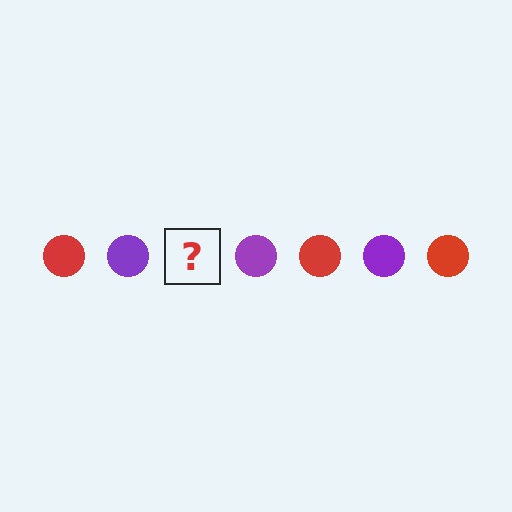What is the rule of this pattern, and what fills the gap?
The rule is that the pattern cycles through red, purple circles. The gap should be filled with a red circle.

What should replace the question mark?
The question mark should be replaced with a red circle.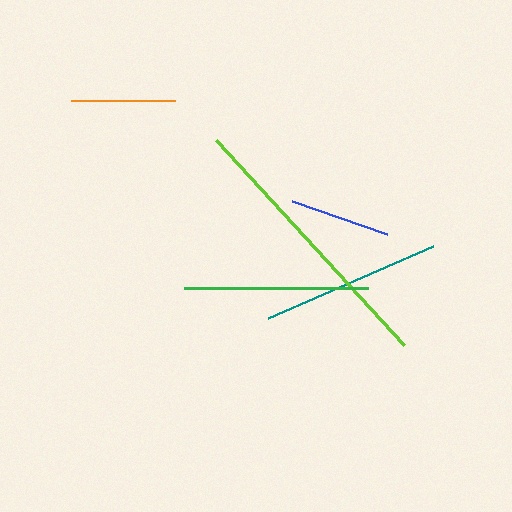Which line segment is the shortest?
The blue line is the shortest at approximately 101 pixels.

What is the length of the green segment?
The green segment is approximately 184 pixels long.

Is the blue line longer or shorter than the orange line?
The orange line is longer than the blue line.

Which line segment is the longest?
The lime line is the longest at approximately 278 pixels.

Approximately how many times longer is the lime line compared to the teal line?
The lime line is approximately 1.5 times the length of the teal line.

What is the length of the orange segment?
The orange segment is approximately 104 pixels long.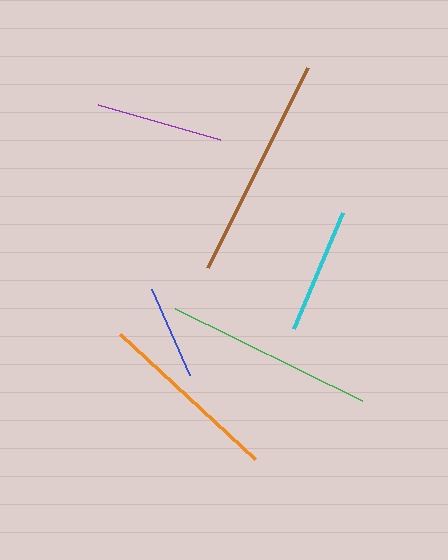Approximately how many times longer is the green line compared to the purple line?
The green line is approximately 1.6 times the length of the purple line.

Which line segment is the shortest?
The blue line is the shortest at approximately 94 pixels.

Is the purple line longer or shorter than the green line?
The green line is longer than the purple line.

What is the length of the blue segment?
The blue segment is approximately 94 pixels long.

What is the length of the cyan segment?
The cyan segment is approximately 126 pixels long.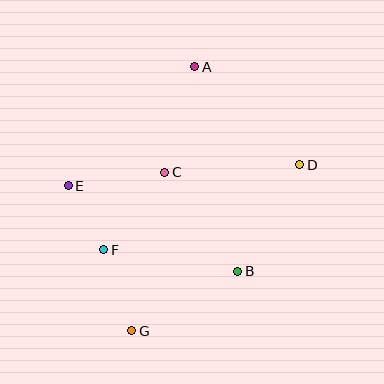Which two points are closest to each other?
Points E and F are closest to each other.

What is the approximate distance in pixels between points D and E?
The distance between D and E is approximately 232 pixels.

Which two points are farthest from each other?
Points A and G are farthest from each other.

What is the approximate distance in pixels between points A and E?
The distance between A and E is approximately 174 pixels.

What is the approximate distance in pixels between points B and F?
The distance between B and F is approximately 136 pixels.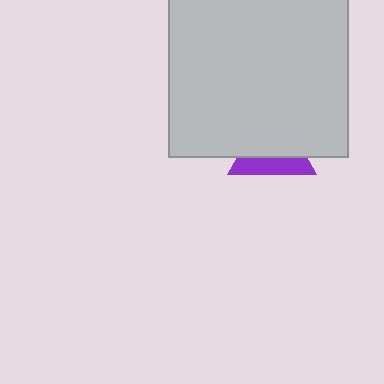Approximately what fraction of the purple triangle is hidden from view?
Roughly 60% of the purple triangle is hidden behind the light gray rectangle.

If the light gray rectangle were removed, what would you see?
You would see the complete purple triangle.